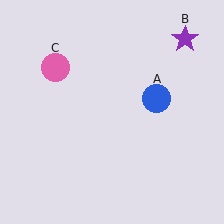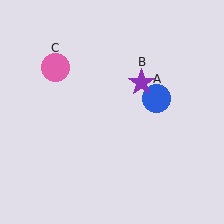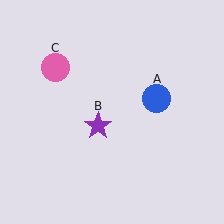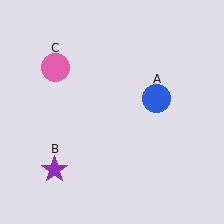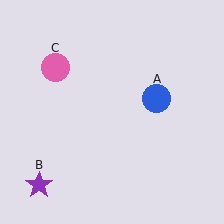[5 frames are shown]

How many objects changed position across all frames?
1 object changed position: purple star (object B).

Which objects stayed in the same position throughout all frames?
Blue circle (object A) and pink circle (object C) remained stationary.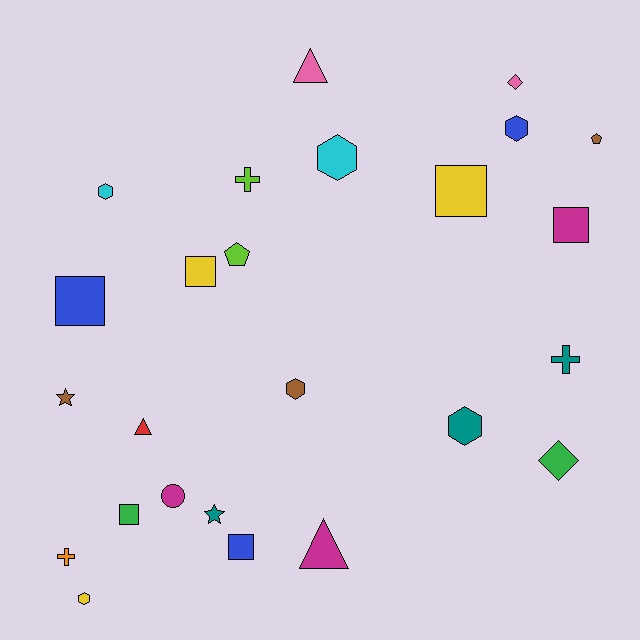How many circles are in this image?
There is 1 circle.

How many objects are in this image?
There are 25 objects.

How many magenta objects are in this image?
There are 3 magenta objects.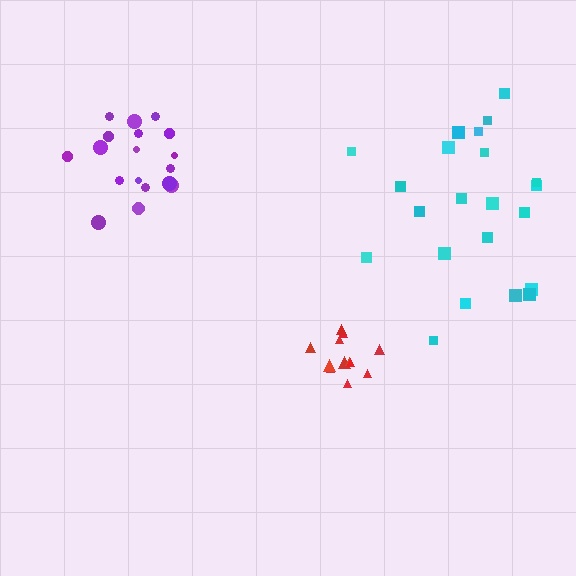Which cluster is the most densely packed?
Purple.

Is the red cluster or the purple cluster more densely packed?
Purple.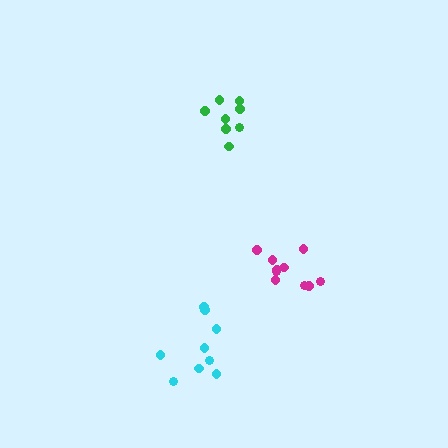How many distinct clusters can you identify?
There are 3 distinct clusters.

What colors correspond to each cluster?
The clusters are colored: cyan, magenta, green.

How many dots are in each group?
Group 1: 9 dots, Group 2: 10 dots, Group 3: 8 dots (27 total).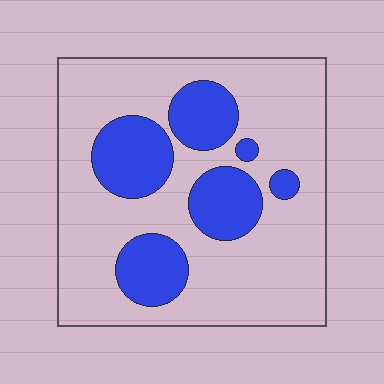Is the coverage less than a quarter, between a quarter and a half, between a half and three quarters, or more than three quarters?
Between a quarter and a half.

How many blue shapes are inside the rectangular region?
6.